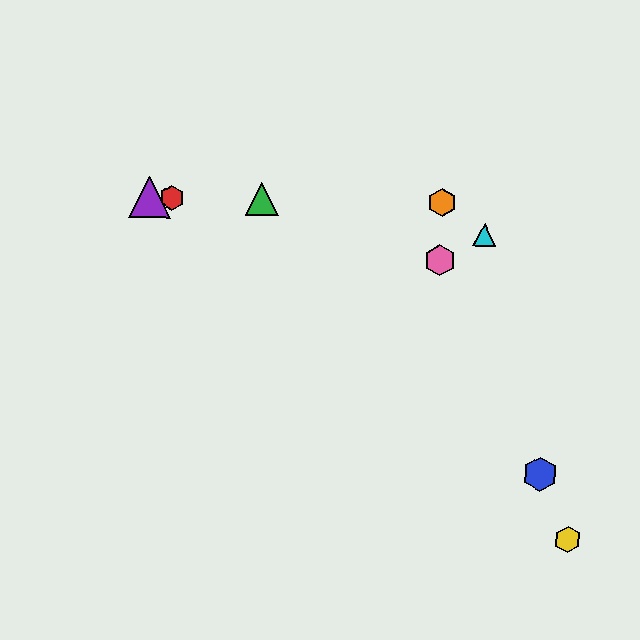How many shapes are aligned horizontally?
4 shapes (the red hexagon, the green triangle, the purple triangle, the orange hexagon) are aligned horizontally.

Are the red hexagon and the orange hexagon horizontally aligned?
Yes, both are at y≈198.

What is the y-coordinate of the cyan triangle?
The cyan triangle is at y≈235.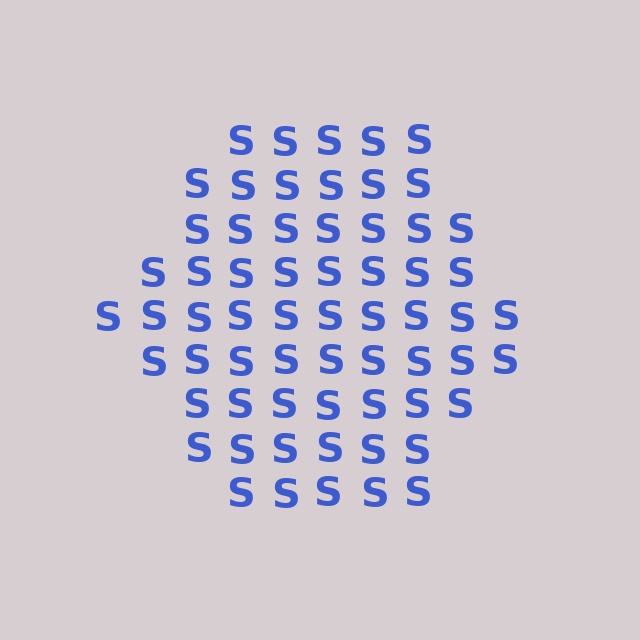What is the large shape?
The large shape is a hexagon.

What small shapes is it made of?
It is made of small letter S's.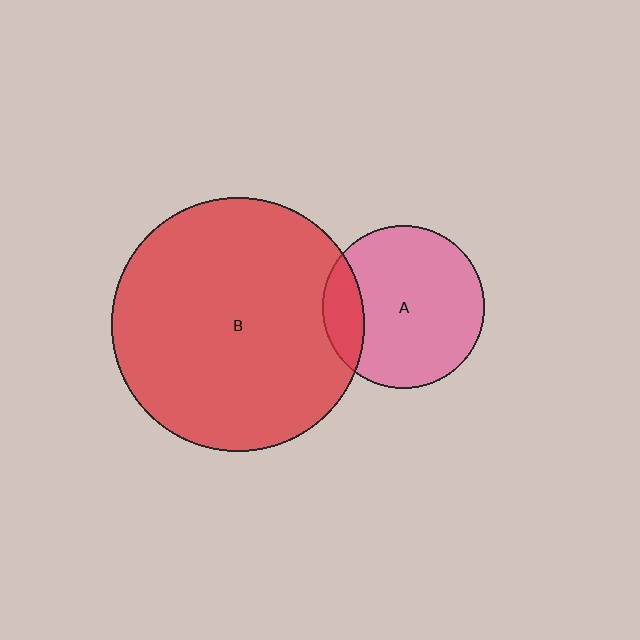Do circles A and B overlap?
Yes.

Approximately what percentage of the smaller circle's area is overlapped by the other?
Approximately 15%.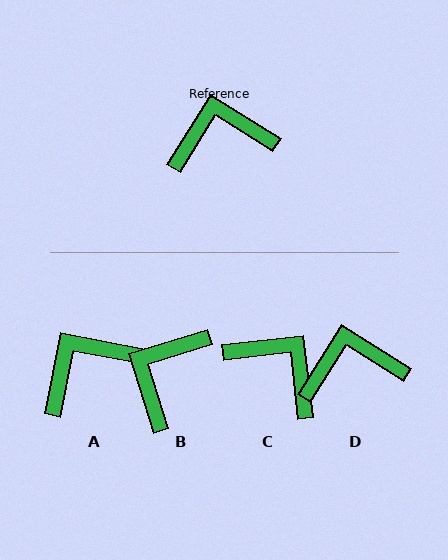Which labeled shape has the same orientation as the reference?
D.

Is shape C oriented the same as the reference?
No, it is off by about 51 degrees.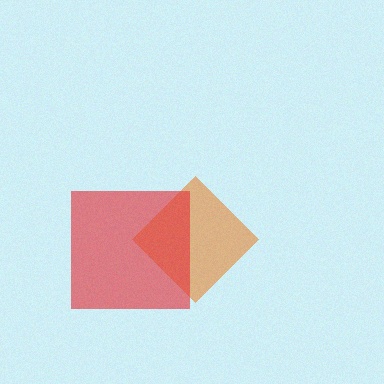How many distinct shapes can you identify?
There are 2 distinct shapes: an orange diamond, a red square.